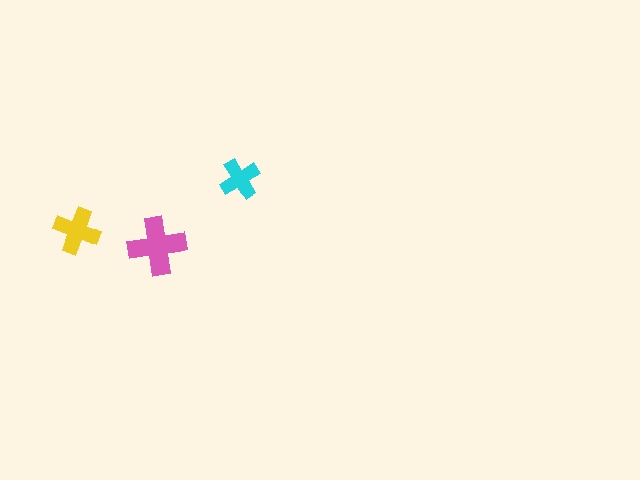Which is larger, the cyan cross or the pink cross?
The pink one.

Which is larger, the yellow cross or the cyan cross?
The yellow one.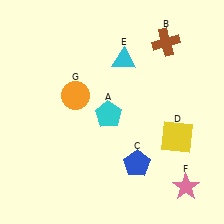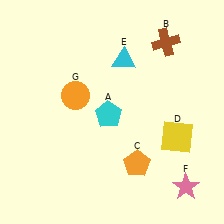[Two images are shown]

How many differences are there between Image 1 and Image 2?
There is 1 difference between the two images.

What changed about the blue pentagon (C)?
In Image 1, C is blue. In Image 2, it changed to orange.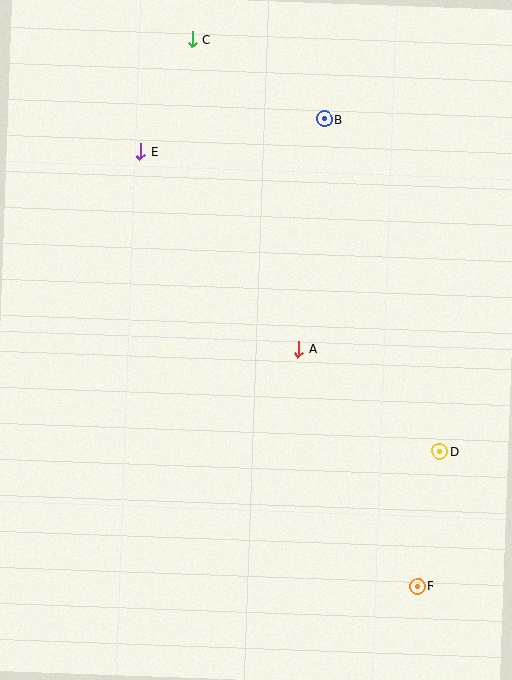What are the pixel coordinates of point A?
Point A is at (298, 349).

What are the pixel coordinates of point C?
Point C is at (192, 39).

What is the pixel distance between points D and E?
The distance between D and E is 423 pixels.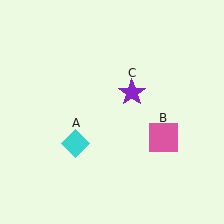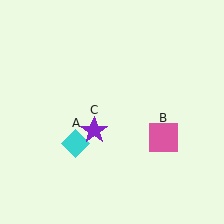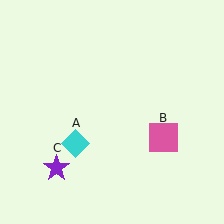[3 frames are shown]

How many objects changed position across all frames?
1 object changed position: purple star (object C).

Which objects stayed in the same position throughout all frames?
Cyan diamond (object A) and pink square (object B) remained stationary.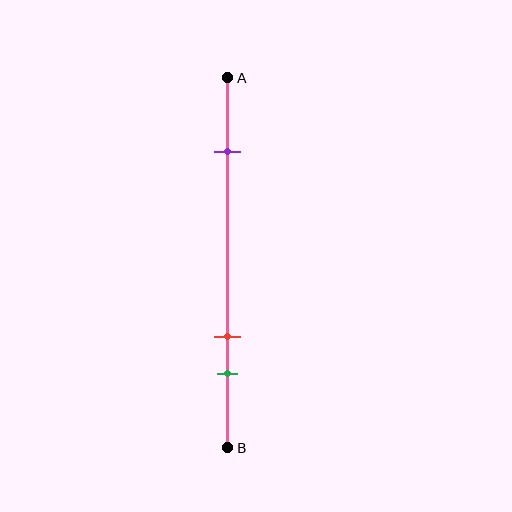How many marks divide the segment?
There are 3 marks dividing the segment.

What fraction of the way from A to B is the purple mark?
The purple mark is approximately 20% (0.2) of the way from A to B.